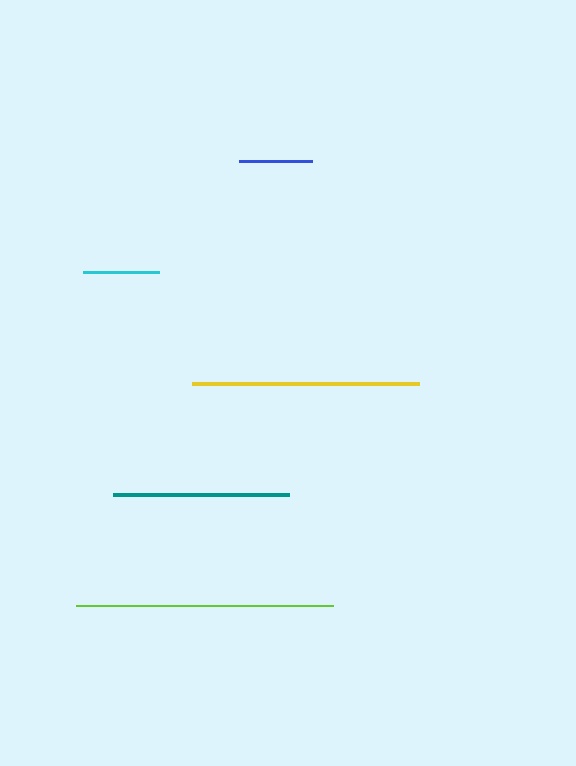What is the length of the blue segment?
The blue segment is approximately 72 pixels long.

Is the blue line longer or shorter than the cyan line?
The cyan line is longer than the blue line.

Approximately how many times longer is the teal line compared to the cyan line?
The teal line is approximately 2.3 times the length of the cyan line.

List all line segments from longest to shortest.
From longest to shortest: lime, yellow, teal, cyan, blue.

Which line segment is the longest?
The lime line is the longest at approximately 257 pixels.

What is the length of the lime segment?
The lime segment is approximately 257 pixels long.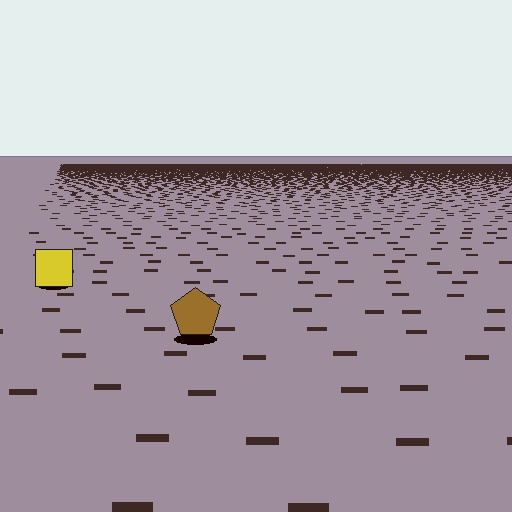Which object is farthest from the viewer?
The yellow square is farthest from the viewer. It appears smaller and the ground texture around it is denser.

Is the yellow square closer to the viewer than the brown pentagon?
No. The brown pentagon is closer — you can tell from the texture gradient: the ground texture is coarser near it.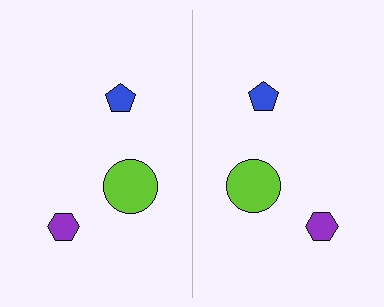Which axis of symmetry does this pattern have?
The pattern has a vertical axis of symmetry running through the center of the image.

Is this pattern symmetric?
Yes, this pattern has bilateral (reflection) symmetry.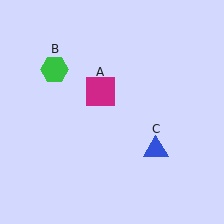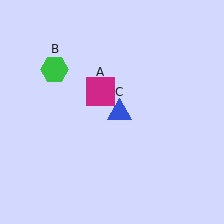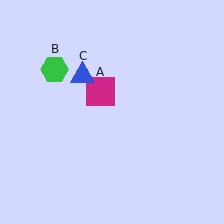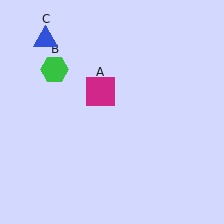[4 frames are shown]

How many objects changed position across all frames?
1 object changed position: blue triangle (object C).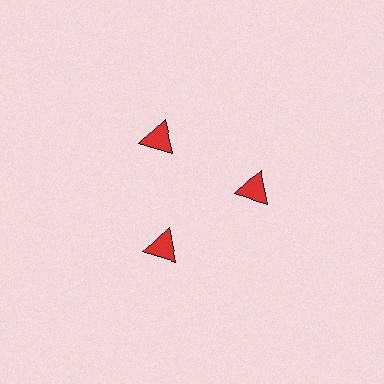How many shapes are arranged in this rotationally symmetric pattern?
There are 3 shapes, arranged in 3 groups of 1.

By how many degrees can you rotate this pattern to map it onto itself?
The pattern maps onto itself every 120 degrees of rotation.